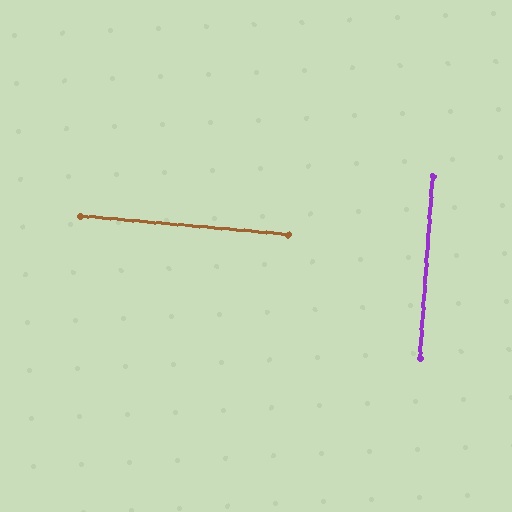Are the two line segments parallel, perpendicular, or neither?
Perpendicular — they meet at approximately 89°.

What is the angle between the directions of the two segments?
Approximately 89 degrees.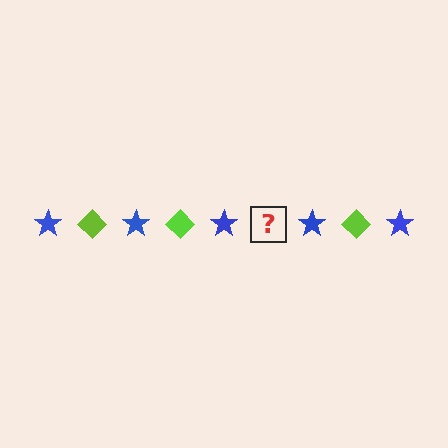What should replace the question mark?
The question mark should be replaced with a lime diamond.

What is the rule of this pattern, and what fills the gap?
The rule is that the pattern alternates between blue star and lime diamond. The gap should be filled with a lime diamond.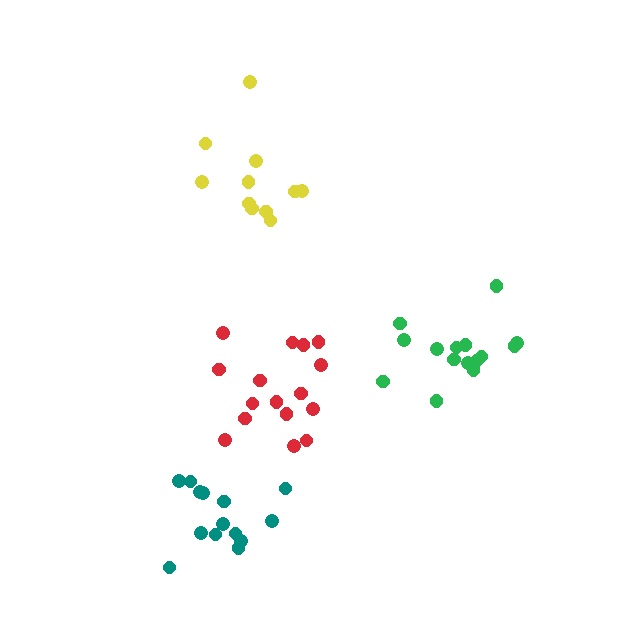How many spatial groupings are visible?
There are 4 spatial groupings.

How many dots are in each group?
Group 1: 16 dots, Group 2: 11 dots, Group 3: 15 dots, Group 4: 14 dots (56 total).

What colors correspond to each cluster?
The clusters are colored: red, yellow, green, teal.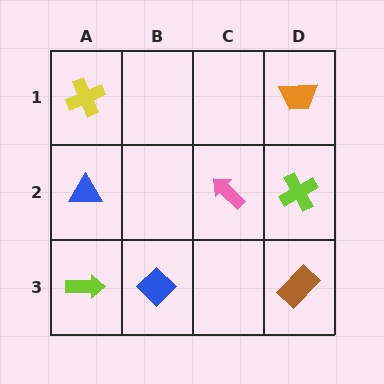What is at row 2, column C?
A pink arrow.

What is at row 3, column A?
A lime arrow.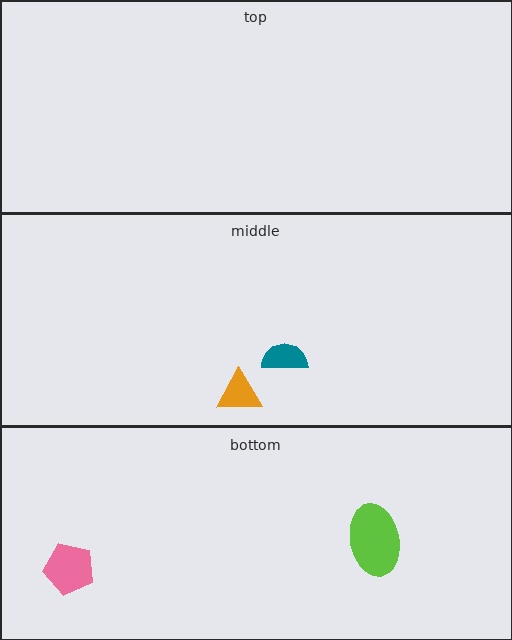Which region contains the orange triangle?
The middle region.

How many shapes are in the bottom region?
2.